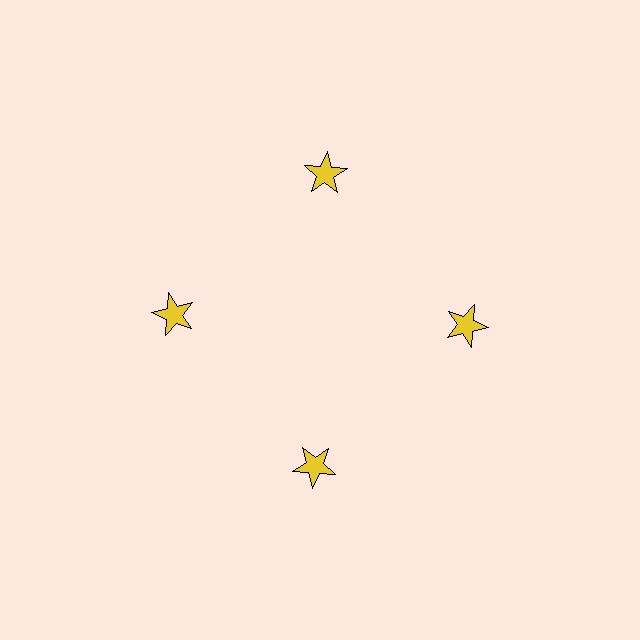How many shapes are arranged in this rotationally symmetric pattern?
There are 4 shapes, arranged in 4 groups of 1.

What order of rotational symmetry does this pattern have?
This pattern has 4-fold rotational symmetry.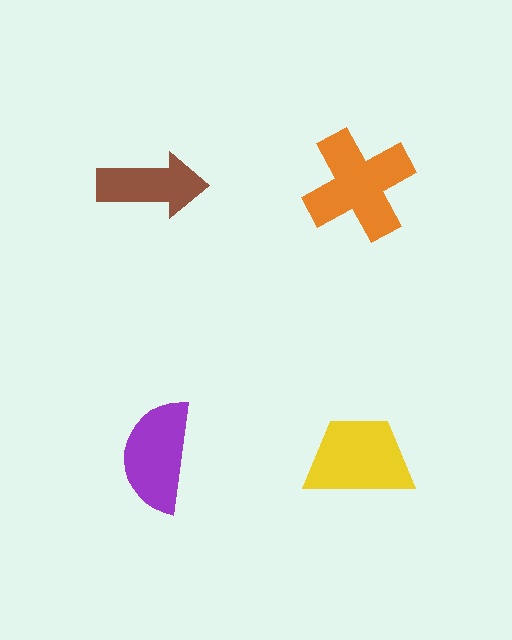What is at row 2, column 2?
A yellow trapezoid.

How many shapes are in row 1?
2 shapes.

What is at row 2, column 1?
A purple semicircle.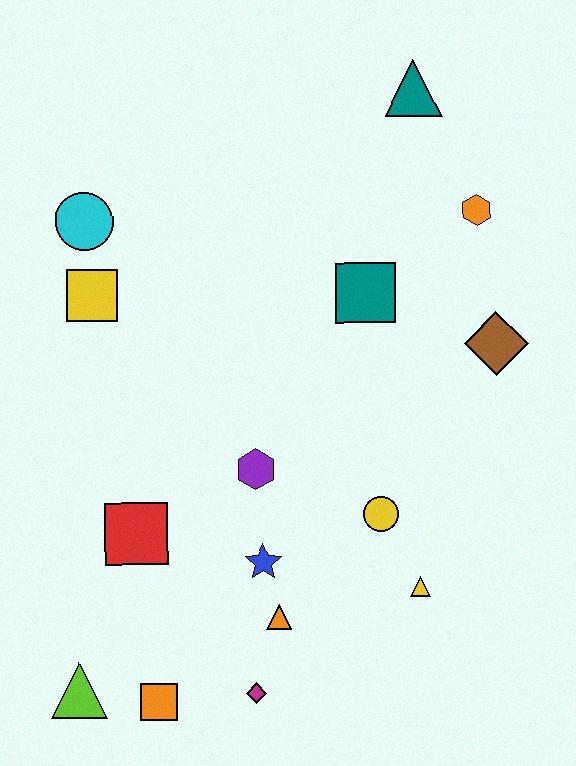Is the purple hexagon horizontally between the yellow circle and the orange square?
Yes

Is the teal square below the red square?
No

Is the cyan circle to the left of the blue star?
Yes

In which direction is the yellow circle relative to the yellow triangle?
The yellow circle is above the yellow triangle.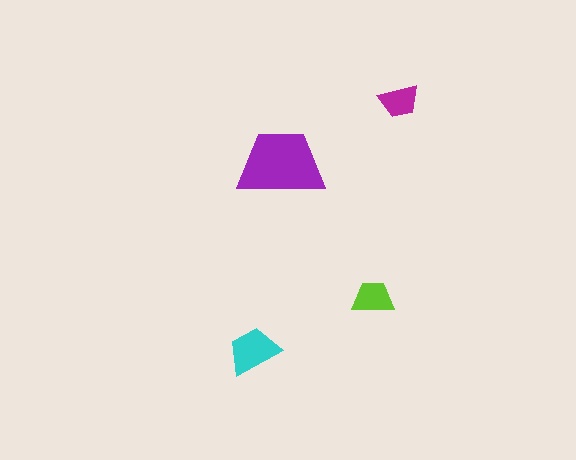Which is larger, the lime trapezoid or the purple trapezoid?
The purple one.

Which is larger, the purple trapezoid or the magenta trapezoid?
The purple one.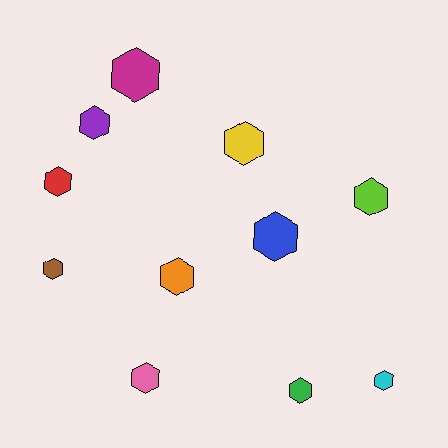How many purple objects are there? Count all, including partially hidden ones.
There is 1 purple object.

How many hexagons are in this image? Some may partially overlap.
There are 11 hexagons.